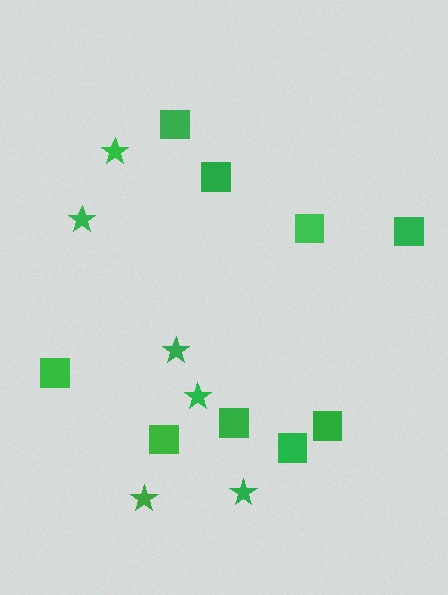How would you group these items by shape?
There are 2 groups: one group of stars (6) and one group of squares (9).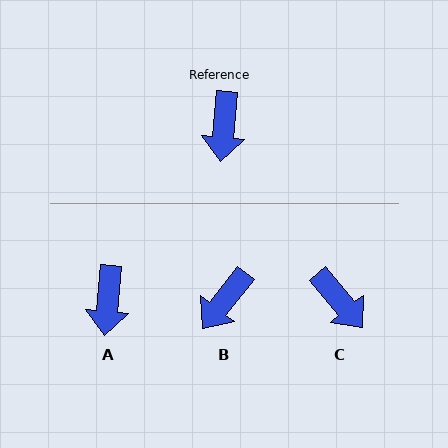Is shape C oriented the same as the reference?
No, it is off by about 45 degrees.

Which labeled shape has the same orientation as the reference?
A.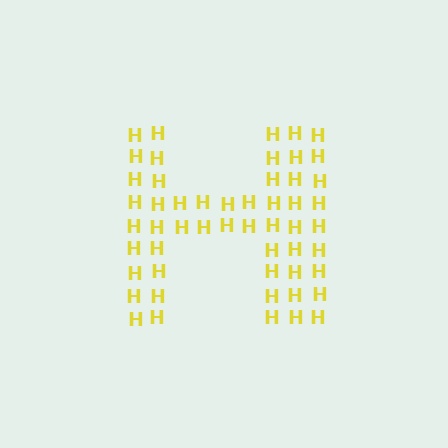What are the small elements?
The small elements are letter H's.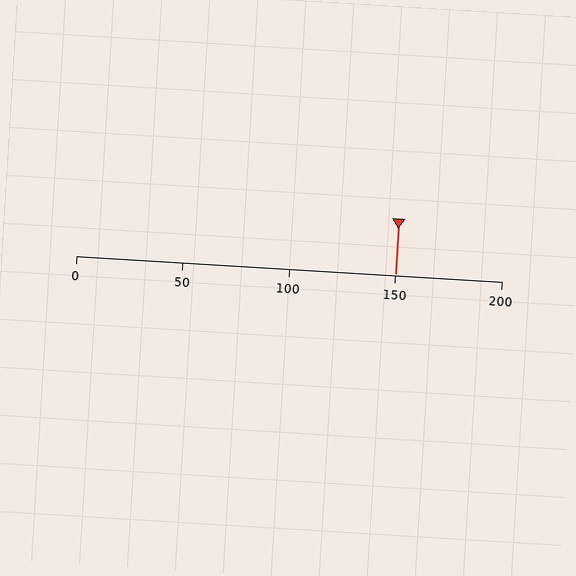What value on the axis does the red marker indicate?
The marker indicates approximately 150.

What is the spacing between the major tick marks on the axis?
The major ticks are spaced 50 apart.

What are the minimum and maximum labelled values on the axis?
The axis runs from 0 to 200.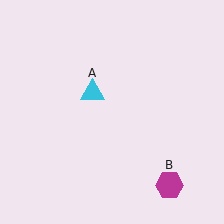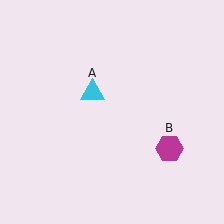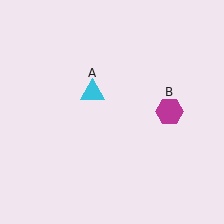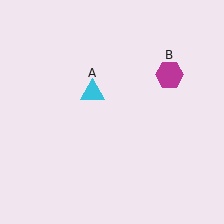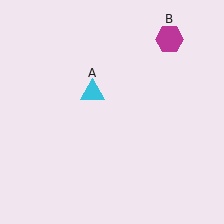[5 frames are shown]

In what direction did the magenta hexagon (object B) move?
The magenta hexagon (object B) moved up.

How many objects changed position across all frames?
1 object changed position: magenta hexagon (object B).